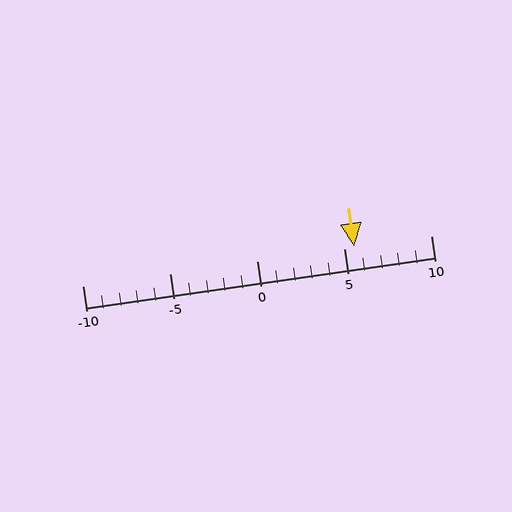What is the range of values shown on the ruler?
The ruler shows values from -10 to 10.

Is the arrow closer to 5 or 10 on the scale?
The arrow is closer to 5.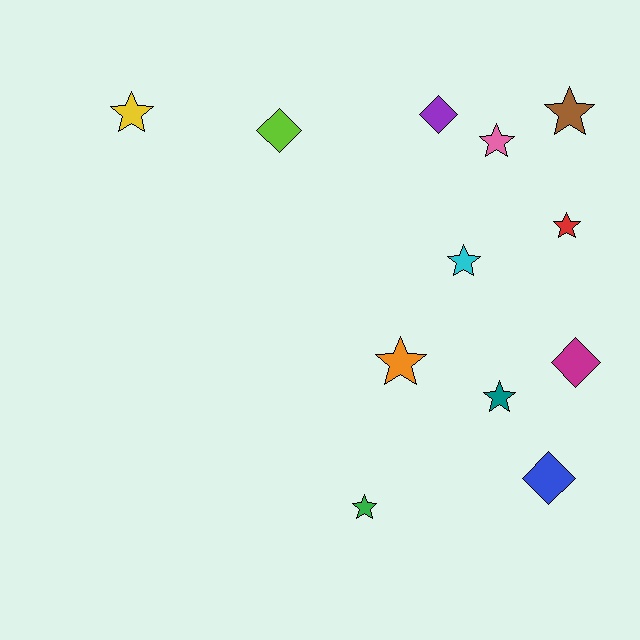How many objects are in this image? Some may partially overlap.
There are 12 objects.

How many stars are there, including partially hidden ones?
There are 8 stars.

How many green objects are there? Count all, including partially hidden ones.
There is 1 green object.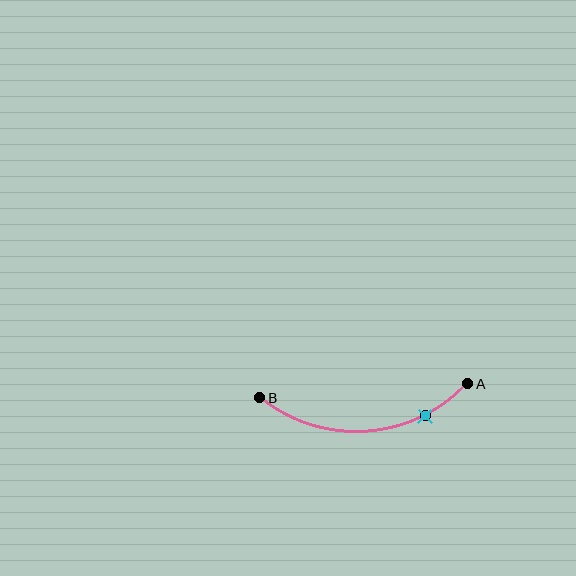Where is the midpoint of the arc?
The arc midpoint is the point on the curve farthest from the straight line joining A and B. It sits below that line.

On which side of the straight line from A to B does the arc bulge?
The arc bulges below the straight line connecting A and B.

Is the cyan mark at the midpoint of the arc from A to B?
No. The cyan mark lies on the arc but is closer to endpoint A. The arc midpoint would be at the point on the curve equidistant along the arc from both A and B.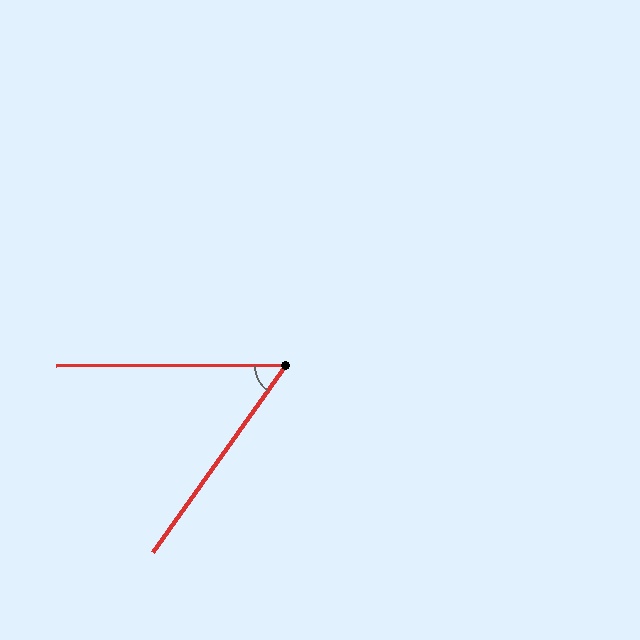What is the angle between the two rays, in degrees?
Approximately 55 degrees.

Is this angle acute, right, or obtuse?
It is acute.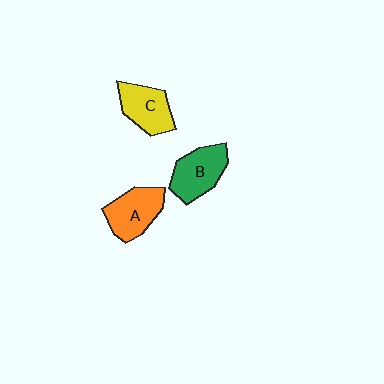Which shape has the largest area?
Shape B (green).